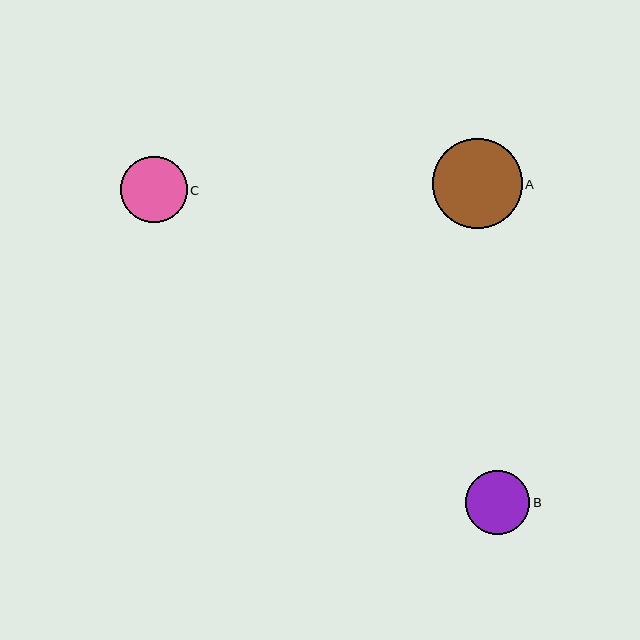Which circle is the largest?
Circle A is the largest with a size of approximately 90 pixels.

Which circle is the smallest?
Circle B is the smallest with a size of approximately 64 pixels.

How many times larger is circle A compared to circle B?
Circle A is approximately 1.4 times the size of circle B.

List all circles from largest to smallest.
From largest to smallest: A, C, B.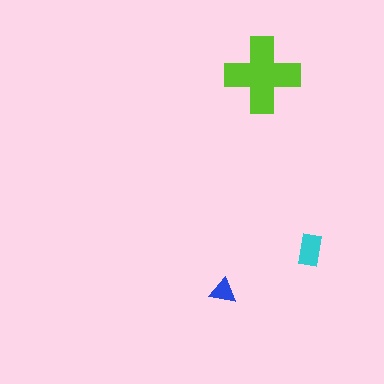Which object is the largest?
The lime cross.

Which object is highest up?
The lime cross is topmost.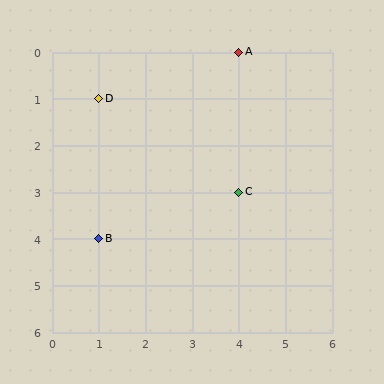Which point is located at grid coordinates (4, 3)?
Point C is at (4, 3).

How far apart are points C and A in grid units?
Points C and A are 3 rows apart.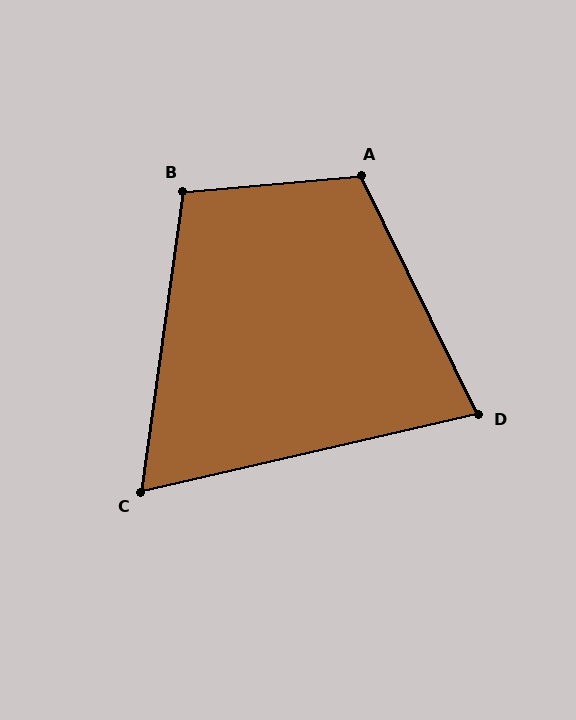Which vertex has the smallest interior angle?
C, at approximately 69 degrees.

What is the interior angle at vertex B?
Approximately 103 degrees (obtuse).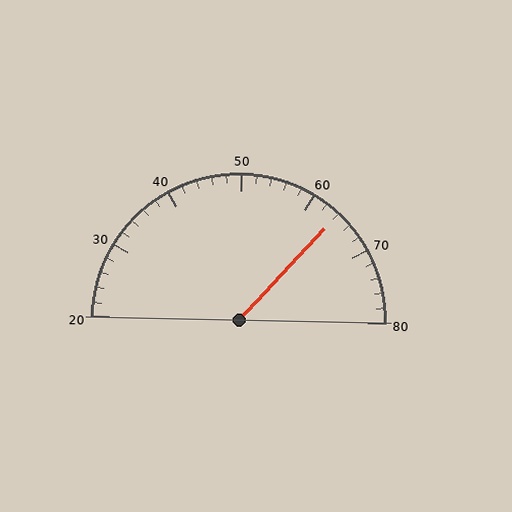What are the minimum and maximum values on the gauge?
The gauge ranges from 20 to 80.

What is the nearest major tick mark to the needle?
The nearest major tick mark is 60.